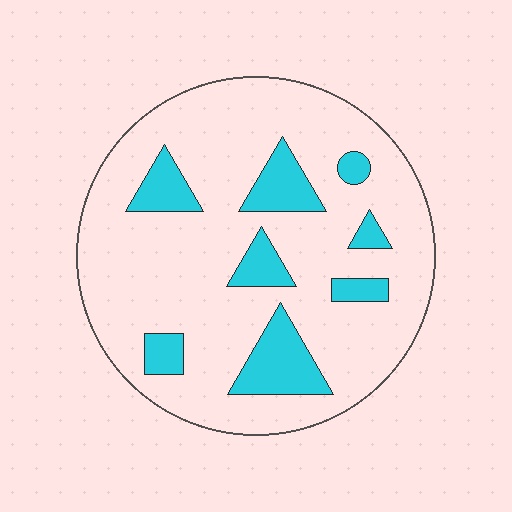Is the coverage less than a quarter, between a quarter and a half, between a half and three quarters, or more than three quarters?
Less than a quarter.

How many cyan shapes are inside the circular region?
8.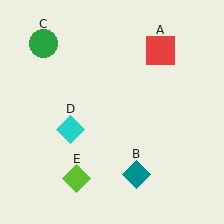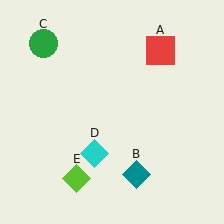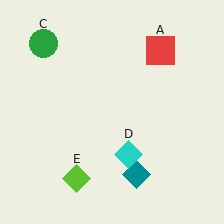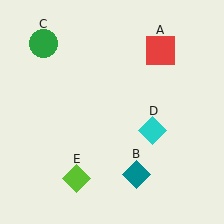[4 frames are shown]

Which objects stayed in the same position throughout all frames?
Red square (object A) and teal diamond (object B) and green circle (object C) and lime diamond (object E) remained stationary.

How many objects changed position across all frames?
1 object changed position: cyan diamond (object D).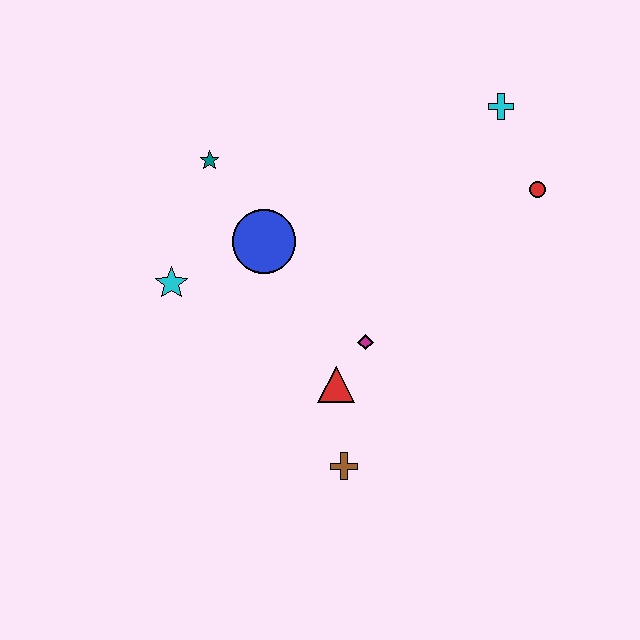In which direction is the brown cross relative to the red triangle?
The brown cross is below the red triangle.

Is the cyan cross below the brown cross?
No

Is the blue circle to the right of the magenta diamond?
No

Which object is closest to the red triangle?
The magenta diamond is closest to the red triangle.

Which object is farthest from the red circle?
The cyan star is farthest from the red circle.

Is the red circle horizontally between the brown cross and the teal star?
No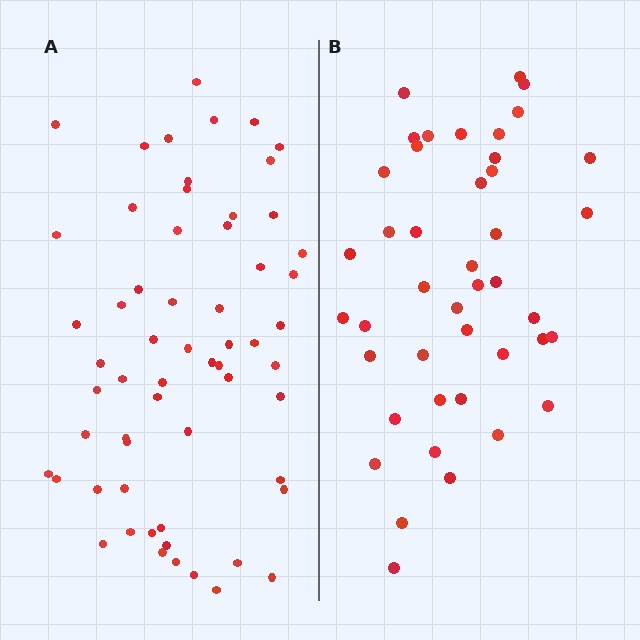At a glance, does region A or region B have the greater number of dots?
Region A (the left region) has more dots.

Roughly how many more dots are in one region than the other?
Region A has approximately 15 more dots than region B.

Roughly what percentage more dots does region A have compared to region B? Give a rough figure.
About 40% more.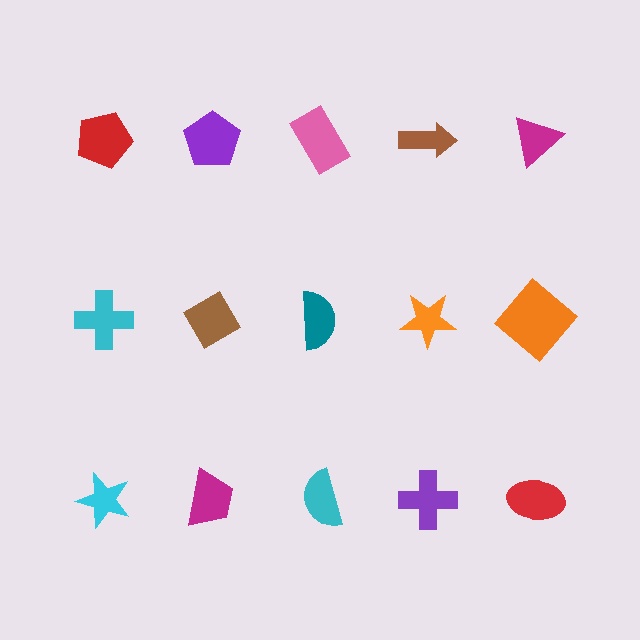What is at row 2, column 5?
An orange diamond.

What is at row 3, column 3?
A cyan semicircle.